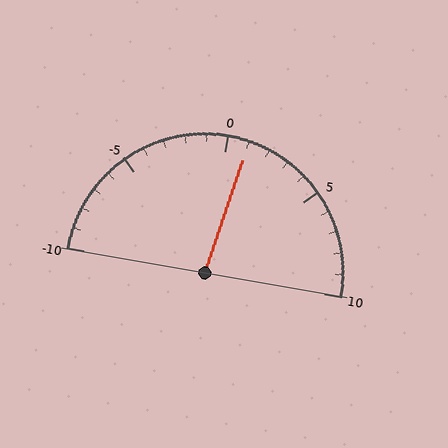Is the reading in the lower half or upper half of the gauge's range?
The reading is in the upper half of the range (-10 to 10).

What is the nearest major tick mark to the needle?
The nearest major tick mark is 0.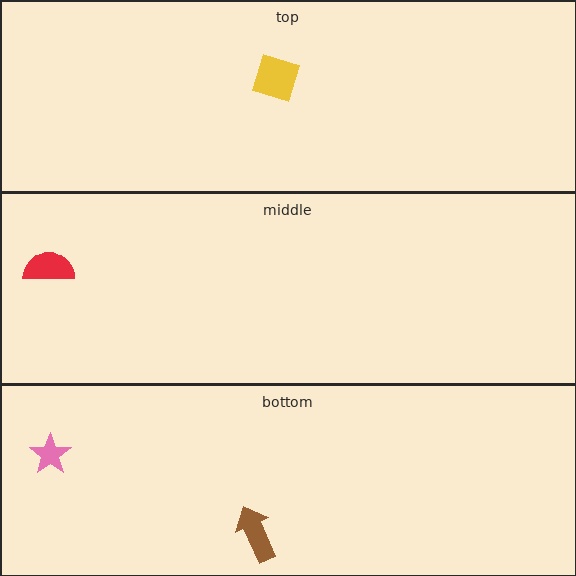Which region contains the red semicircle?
The middle region.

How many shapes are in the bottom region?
2.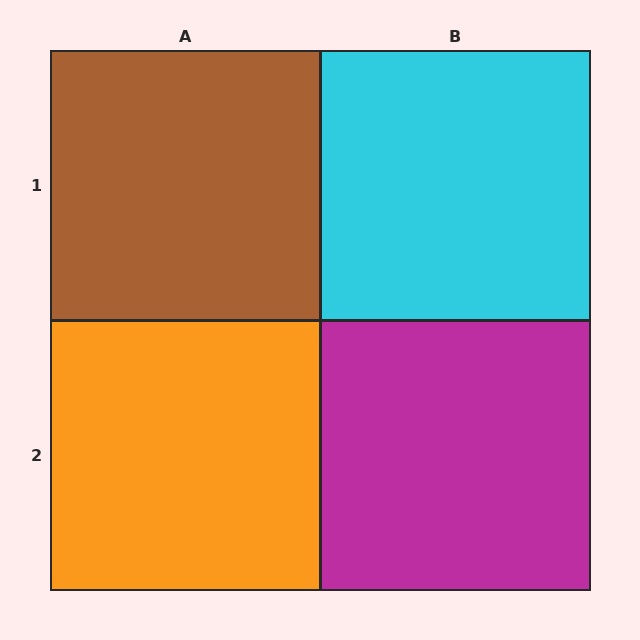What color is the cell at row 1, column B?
Cyan.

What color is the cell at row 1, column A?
Brown.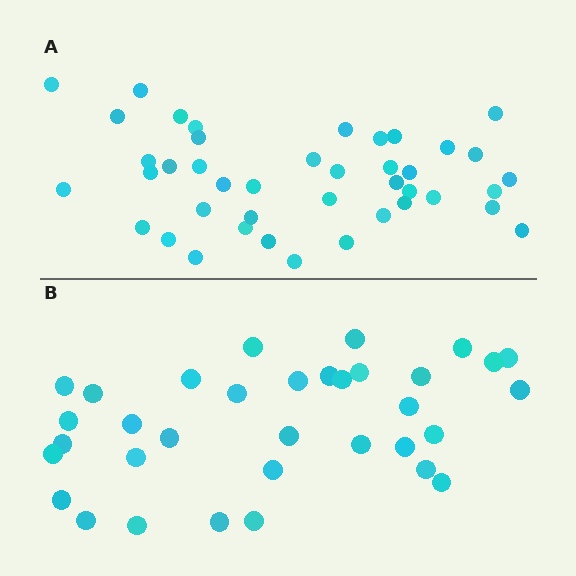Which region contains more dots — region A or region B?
Region A (the top region) has more dots.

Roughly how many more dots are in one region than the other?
Region A has roughly 8 or so more dots than region B.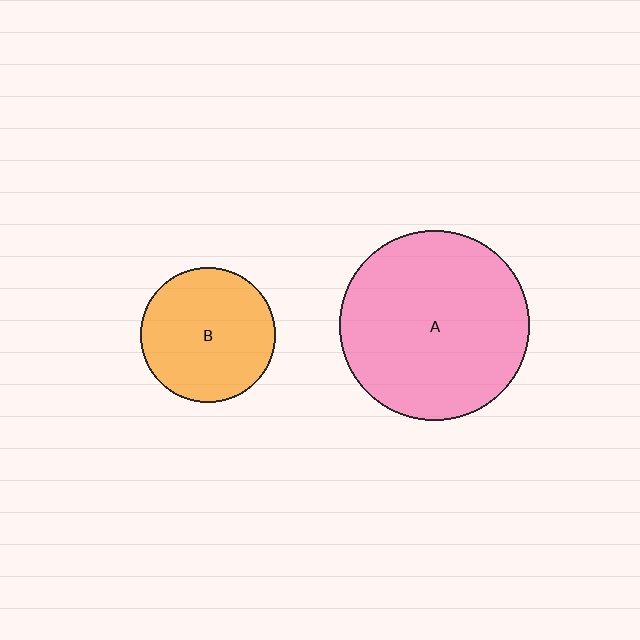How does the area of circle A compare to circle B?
Approximately 2.0 times.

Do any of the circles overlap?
No, none of the circles overlap.